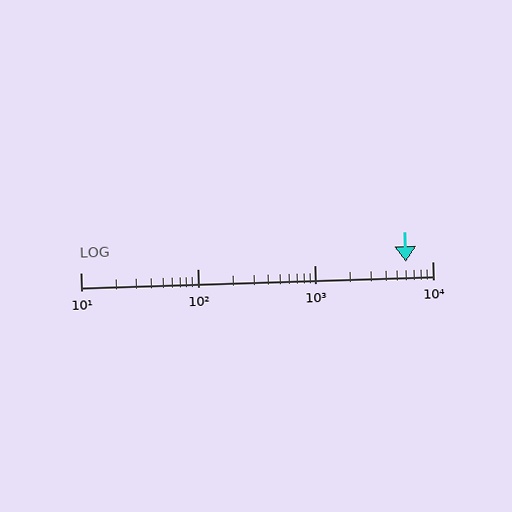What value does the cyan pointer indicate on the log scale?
The pointer indicates approximately 5900.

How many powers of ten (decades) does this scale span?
The scale spans 3 decades, from 10 to 10000.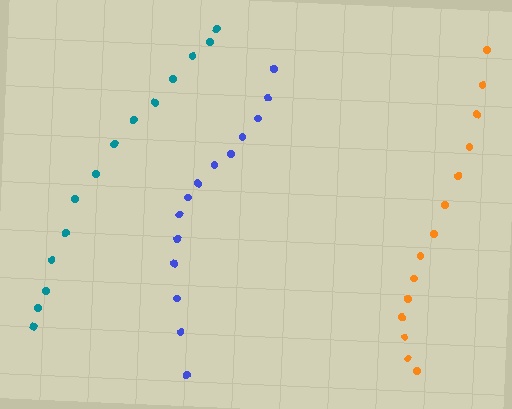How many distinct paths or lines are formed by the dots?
There are 3 distinct paths.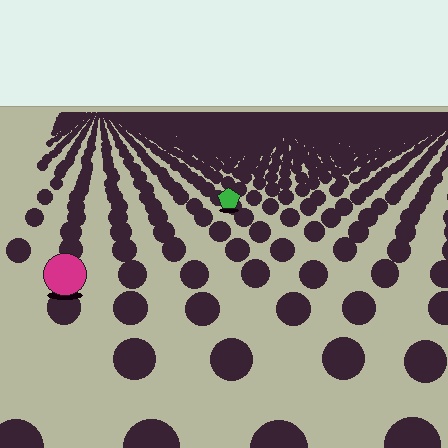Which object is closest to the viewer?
The magenta circle is closest. The texture marks near it are larger and more spread out.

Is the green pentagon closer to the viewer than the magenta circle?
No. The magenta circle is closer — you can tell from the texture gradient: the ground texture is coarser near it.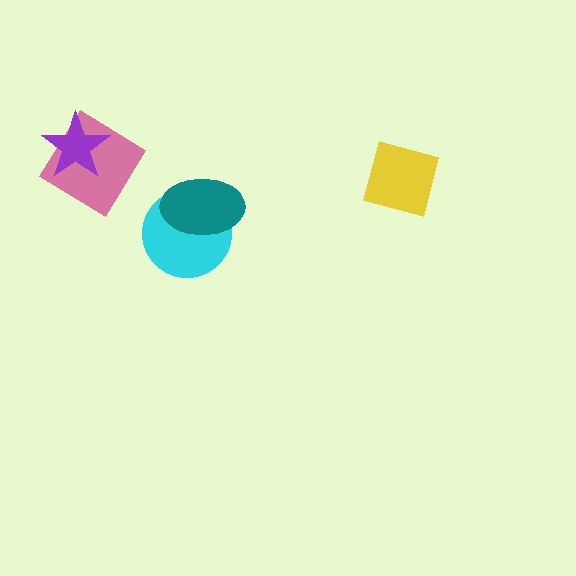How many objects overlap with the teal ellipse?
1 object overlaps with the teal ellipse.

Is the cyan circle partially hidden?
Yes, it is partially covered by another shape.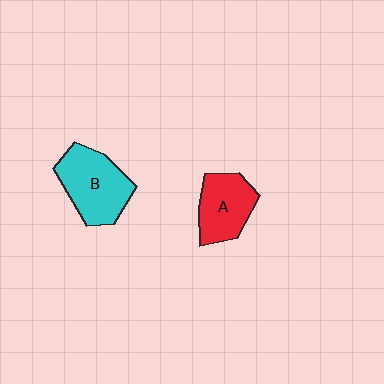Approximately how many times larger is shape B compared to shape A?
Approximately 1.3 times.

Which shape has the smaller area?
Shape A (red).